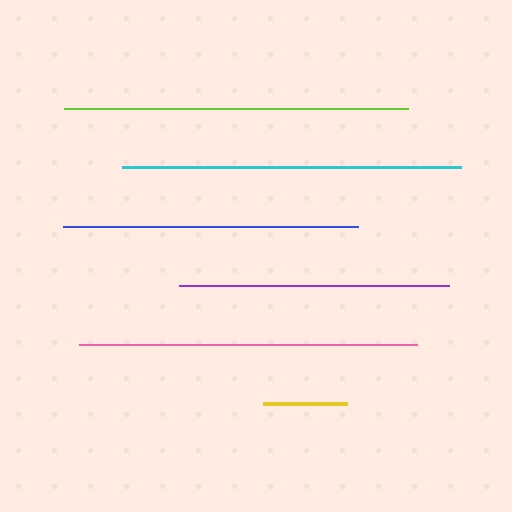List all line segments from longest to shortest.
From longest to shortest: lime, cyan, pink, blue, purple, yellow.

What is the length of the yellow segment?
The yellow segment is approximately 84 pixels long.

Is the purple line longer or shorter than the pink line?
The pink line is longer than the purple line.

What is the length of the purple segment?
The purple segment is approximately 270 pixels long.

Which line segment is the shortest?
The yellow line is the shortest at approximately 84 pixels.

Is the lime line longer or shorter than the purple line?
The lime line is longer than the purple line.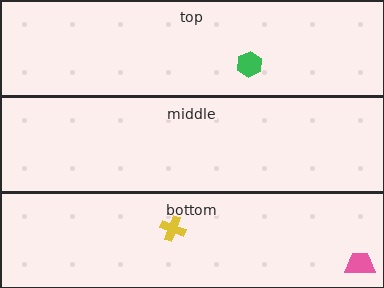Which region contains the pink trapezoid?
The bottom region.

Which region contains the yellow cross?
The bottom region.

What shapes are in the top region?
The green hexagon.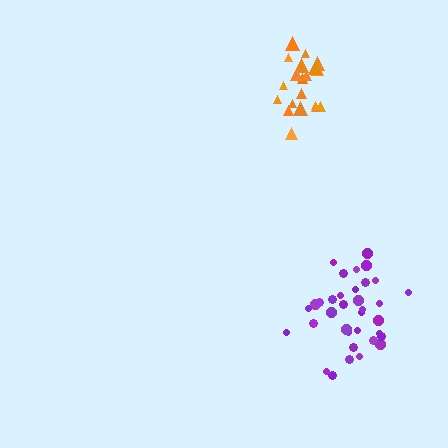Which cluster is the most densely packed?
Orange.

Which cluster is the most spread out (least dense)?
Purple.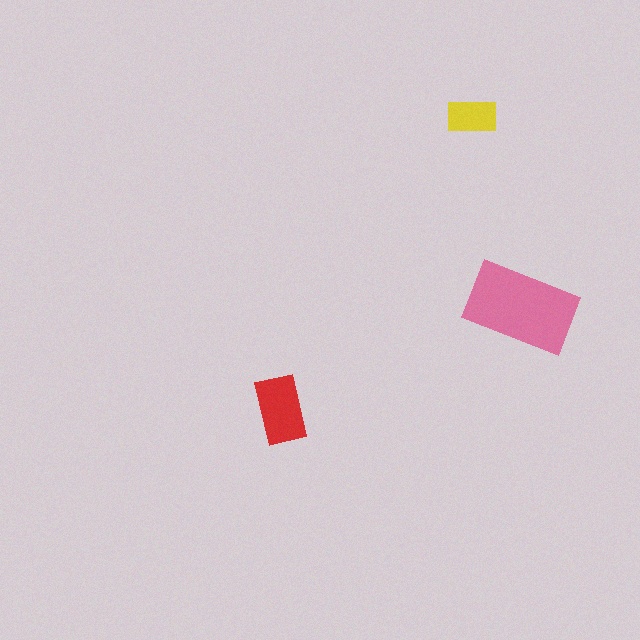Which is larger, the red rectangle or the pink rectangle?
The pink one.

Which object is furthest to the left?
The red rectangle is leftmost.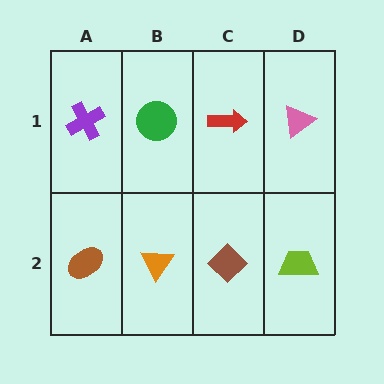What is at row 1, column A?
A purple cross.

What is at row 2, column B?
An orange triangle.